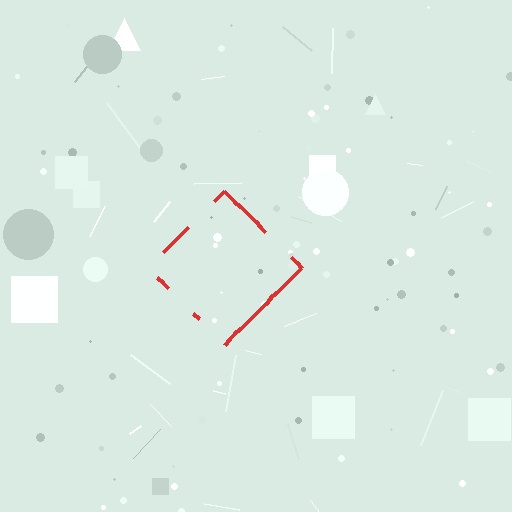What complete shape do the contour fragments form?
The contour fragments form a diamond.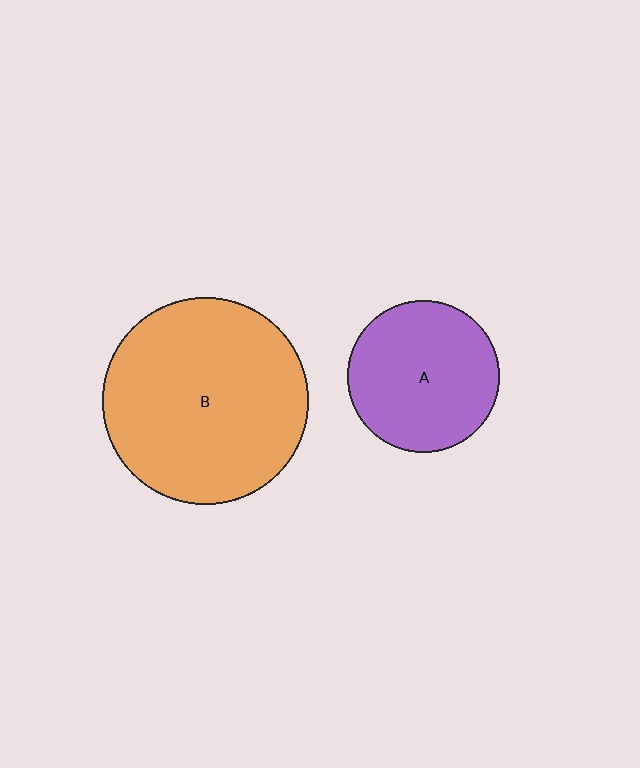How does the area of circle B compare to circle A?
Approximately 1.8 times.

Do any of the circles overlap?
No, none of the circles overlap.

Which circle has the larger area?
Circle B (orange).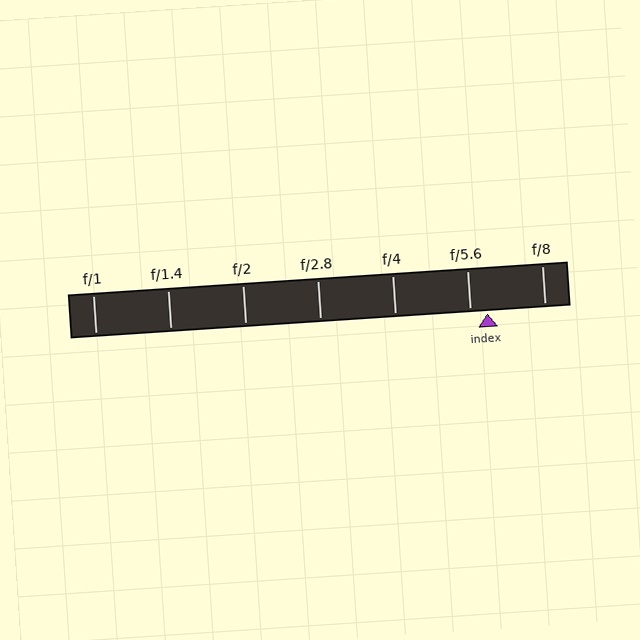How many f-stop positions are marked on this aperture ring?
There are 7 f-stop positions marked.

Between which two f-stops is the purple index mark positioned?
The index mark is between f/5.6 and f/8.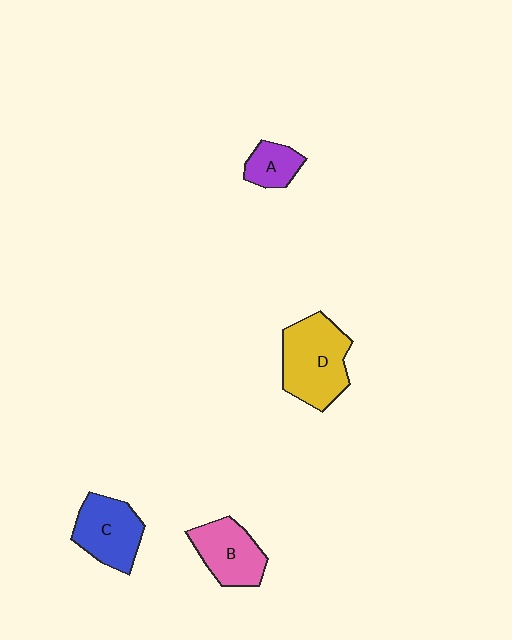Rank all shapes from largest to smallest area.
From largest to smallest: D (yellow), C (blue), B (pink), A (purple).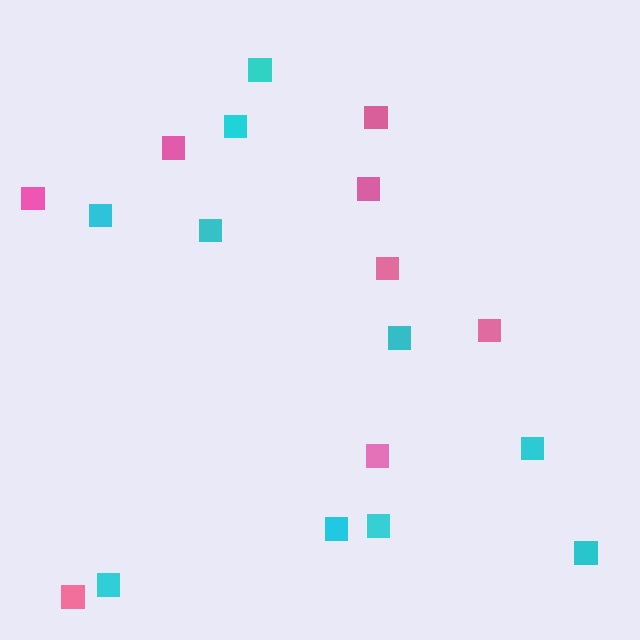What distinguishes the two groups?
There are 2 groups: one group of pink squares (8) and one group of cyan squares (10).